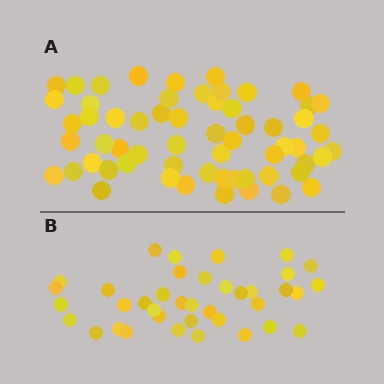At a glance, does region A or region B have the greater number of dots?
Region A (the top region) has more dots.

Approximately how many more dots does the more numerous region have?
Region A has approximately 20 more dots than region B.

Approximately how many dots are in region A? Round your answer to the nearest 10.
About 60 dots.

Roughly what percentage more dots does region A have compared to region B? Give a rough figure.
About 60% more.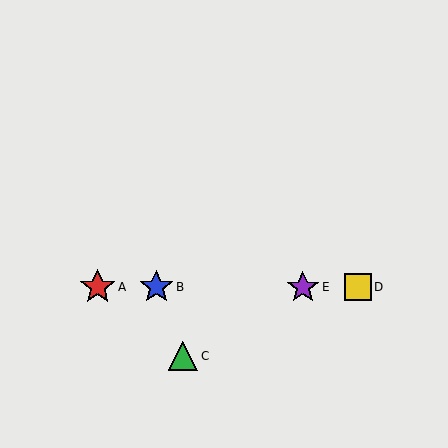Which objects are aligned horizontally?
Objects A, B, D, E are aligned horizontally.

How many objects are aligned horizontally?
4 objects (A, B, D, E) are aligned horizontally.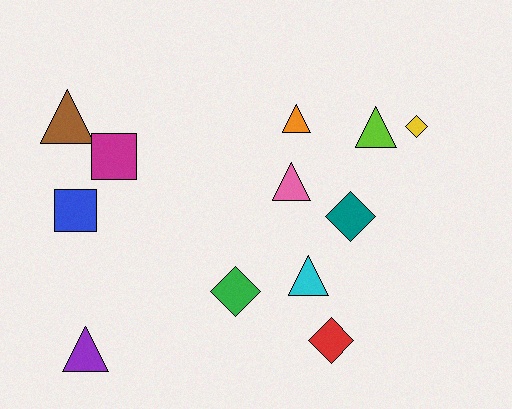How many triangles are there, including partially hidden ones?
There are 6 triangles.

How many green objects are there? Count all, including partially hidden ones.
There is 1 green object.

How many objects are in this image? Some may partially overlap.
There are 12 objects.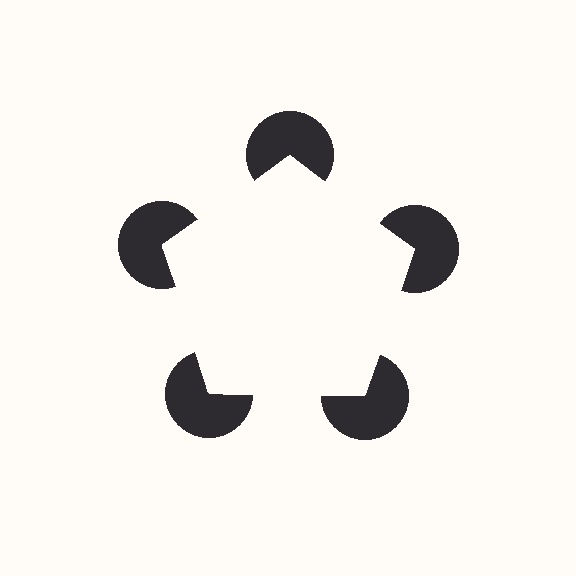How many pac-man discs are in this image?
There are 5 — one at each vertex of the illusory pentagon.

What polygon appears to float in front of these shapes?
An illusory pentagon — its edges are inferred from the aligned wedge cuts in the pac-man discs, not physically drawn.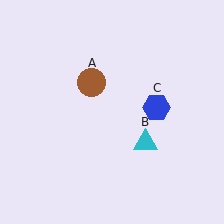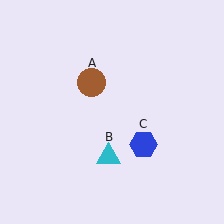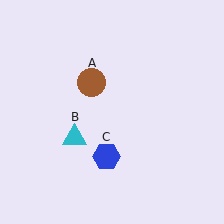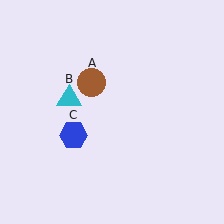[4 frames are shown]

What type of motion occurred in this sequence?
The cyan triangle (object B), blue hexagon (object C) rotated clockwise around the center of the scene.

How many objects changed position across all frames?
2 objects changed position: cyan triangle (object B), blue hexagon (object C).